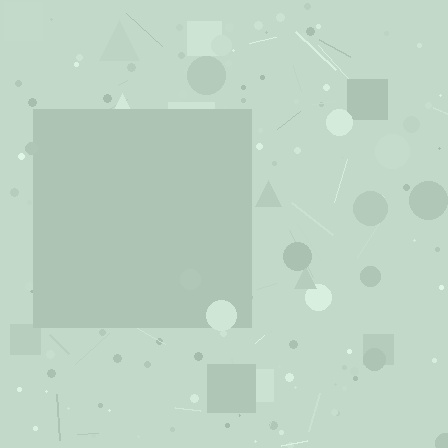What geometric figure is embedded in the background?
A square is embedded in the background.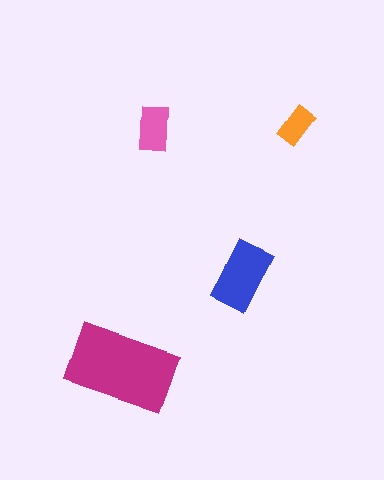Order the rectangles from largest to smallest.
the magenta one, the blue one, the pink one, the orange one.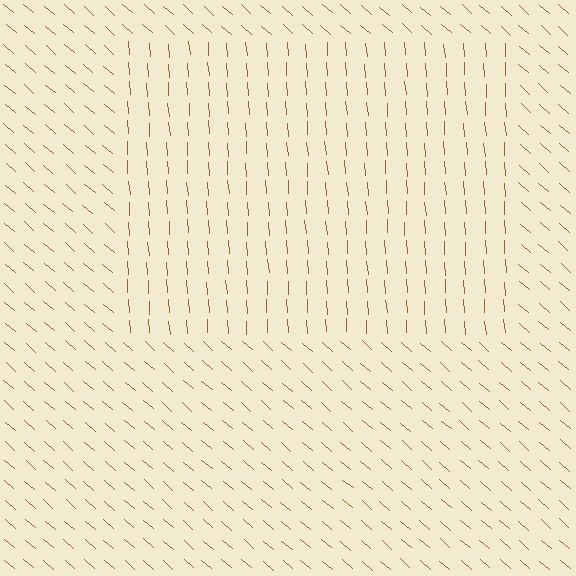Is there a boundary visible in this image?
Yes, there is a texture boundary formed by a change in line orientation.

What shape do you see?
I see a rectangle.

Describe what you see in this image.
The image is filled with small brown line segments. A rectangle region in the image has lines oriented differently from the surrounding lines, creating a visible texture boundary.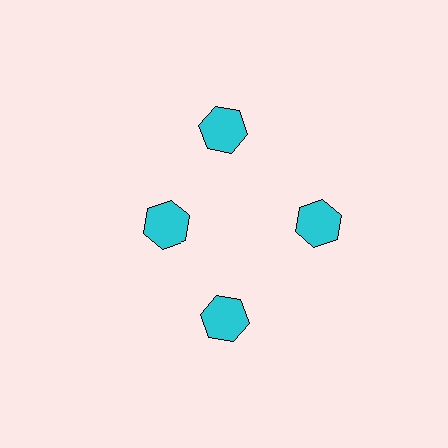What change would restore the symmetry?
The symmetry would be restored by moving it outward, back onto the ring so that all 4 hexagons sit at equal angles and equal distance from the center.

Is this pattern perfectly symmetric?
No. The 4 cyan hexagons are arranged in a ring, but one element near the 9 o'clock position is pulled inward toward the center, breaking the 4-fold rotational symmetry.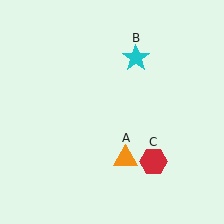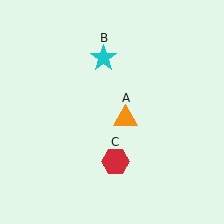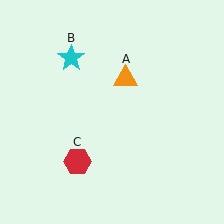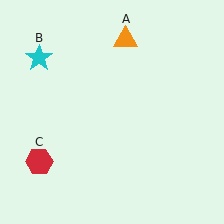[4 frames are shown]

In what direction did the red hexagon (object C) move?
The red hexagon (object C) moved left.